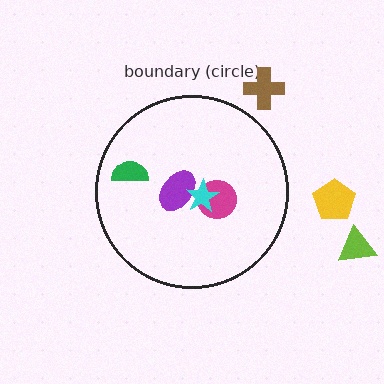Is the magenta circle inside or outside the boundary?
Inside.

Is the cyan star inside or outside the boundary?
Inside.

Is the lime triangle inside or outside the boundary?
Outside.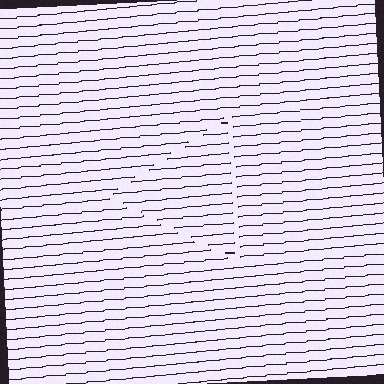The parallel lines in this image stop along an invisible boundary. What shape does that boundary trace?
An illusory triangle. The interior of the shape contains the same grating, shifted by half a period — the contour is defined by the phase discontinuity where line-ends from the inner and outer gratings abut.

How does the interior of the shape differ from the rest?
The interior of the shape contains the same grating, shifted by half a period — the contour is defined by the phase discontinuity where line-ends from the inner and outer gratings abut.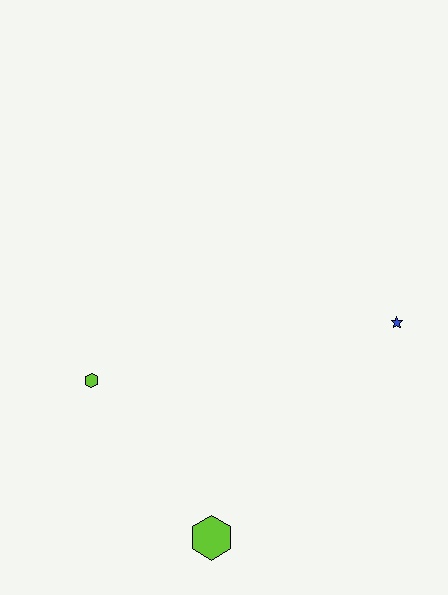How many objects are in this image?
There are 3 objects.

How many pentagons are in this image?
There are no pentagons.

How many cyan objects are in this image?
There are no cyan objects.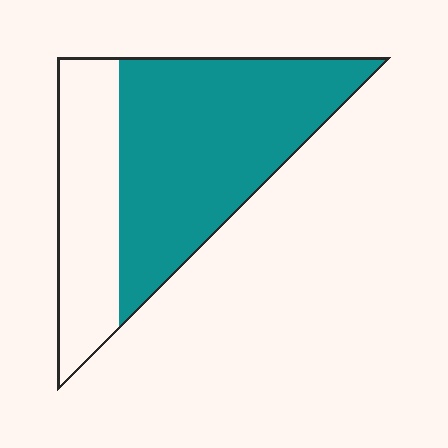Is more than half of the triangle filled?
Yes.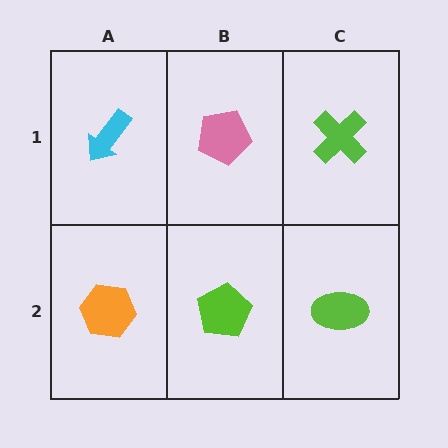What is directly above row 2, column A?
A cyan arrow.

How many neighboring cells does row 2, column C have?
2.